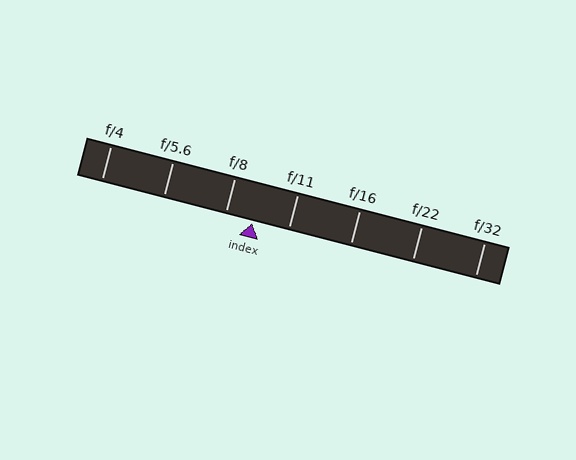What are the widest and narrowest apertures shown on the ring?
The widest aperture shown is f/4 and the narrowest is f/32.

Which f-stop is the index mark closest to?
The index mark is closest to f/8.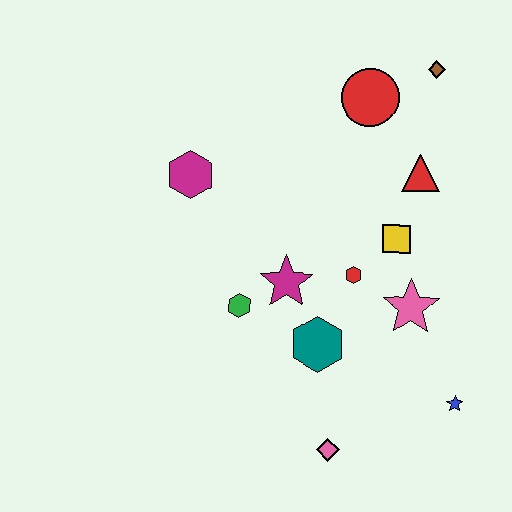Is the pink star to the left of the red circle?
No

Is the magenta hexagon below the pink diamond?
No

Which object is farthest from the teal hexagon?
The brown diamond is farthest from the teal hexagon.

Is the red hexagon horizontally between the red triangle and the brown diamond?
No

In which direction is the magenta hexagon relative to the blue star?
The magenta hexagon is to the left of the blue star.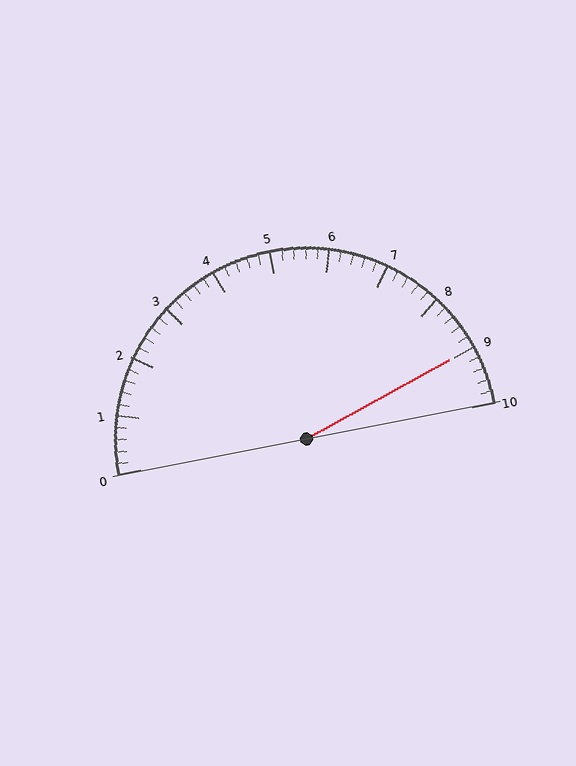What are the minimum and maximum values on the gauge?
The gauge ranges from 0 to 10.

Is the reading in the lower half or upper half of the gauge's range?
The reading is in the upper half of the range (0 to 10).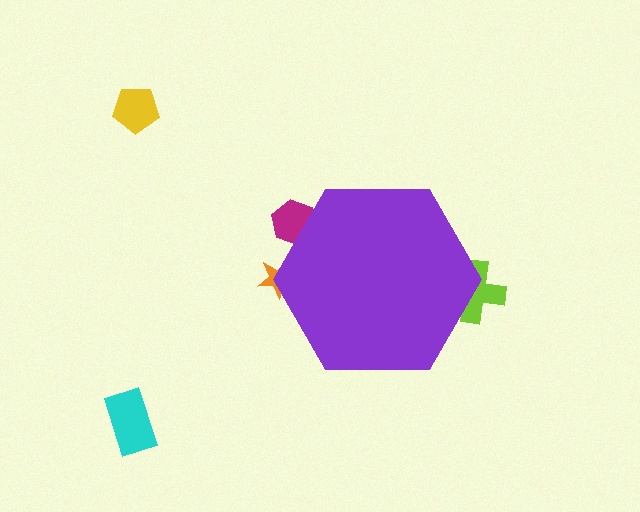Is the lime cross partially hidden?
Yes, the lime cross is partially hidden behind the purple hexagon.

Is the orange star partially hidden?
Yes, the orange star is partially hidden behind the purple hexagon.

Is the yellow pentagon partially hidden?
No, the yellow pentagon is fully visible.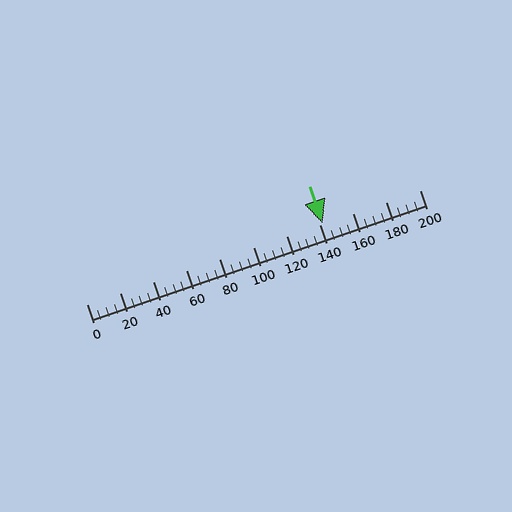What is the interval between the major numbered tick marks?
The major tick marks are spaced 20 units apart.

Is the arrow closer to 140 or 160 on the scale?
The arrow is closer to 140.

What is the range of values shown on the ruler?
The ruler shows values from 0 to 200.